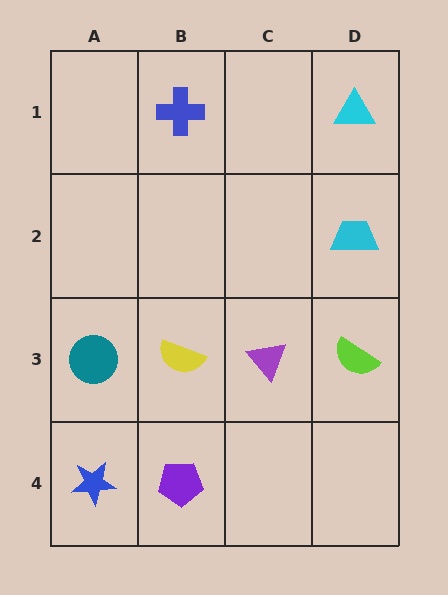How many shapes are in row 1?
2 shapes.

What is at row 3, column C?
A purple triangle.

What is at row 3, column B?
A yellow semicircle.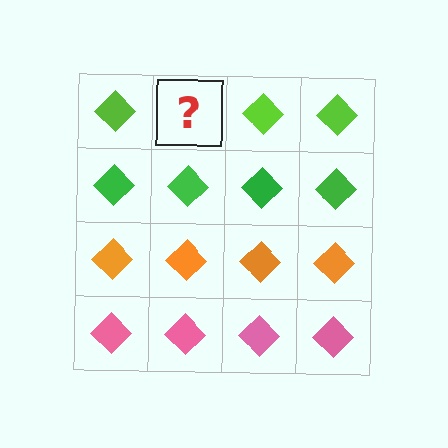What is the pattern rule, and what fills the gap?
The rule is that each row has a consistent color. The gap should be filled with a lime diamond.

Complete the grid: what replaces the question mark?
The question mark should be replaced with a lime diamond.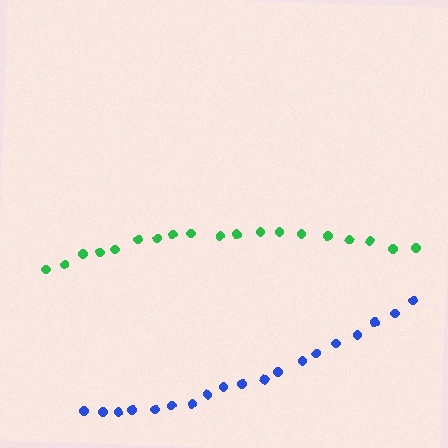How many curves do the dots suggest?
There are 2 distinct paths.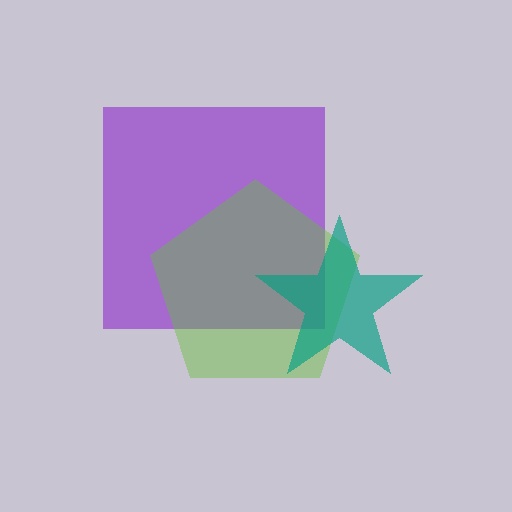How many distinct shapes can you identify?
There are 3 distinct shapes: a purple square, a lime pentagon, a teal star.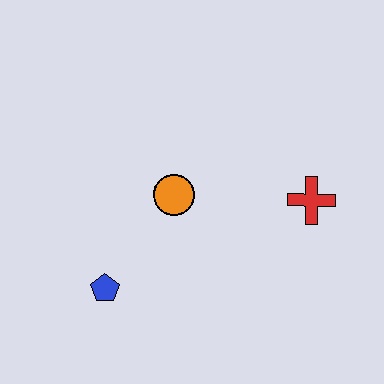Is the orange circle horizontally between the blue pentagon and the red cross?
Yes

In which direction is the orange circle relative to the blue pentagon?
The orange circle is above the blue pentagon.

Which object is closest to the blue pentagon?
The orange circle is closest to the blue pentagon.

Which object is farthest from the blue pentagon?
The red cross is farthest from the blue pentagon.